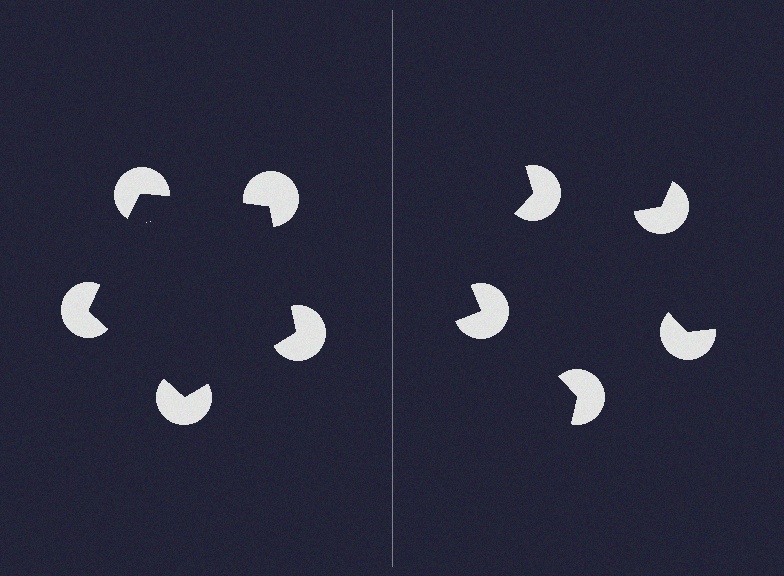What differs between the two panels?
The pac-man discs are positioned identically on both sides; only the wedge orientations differ. On the left they align to a pentagon; on the right they are misaligned.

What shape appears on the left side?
An illusory pentagon.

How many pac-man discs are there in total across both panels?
10 — 5 on each side.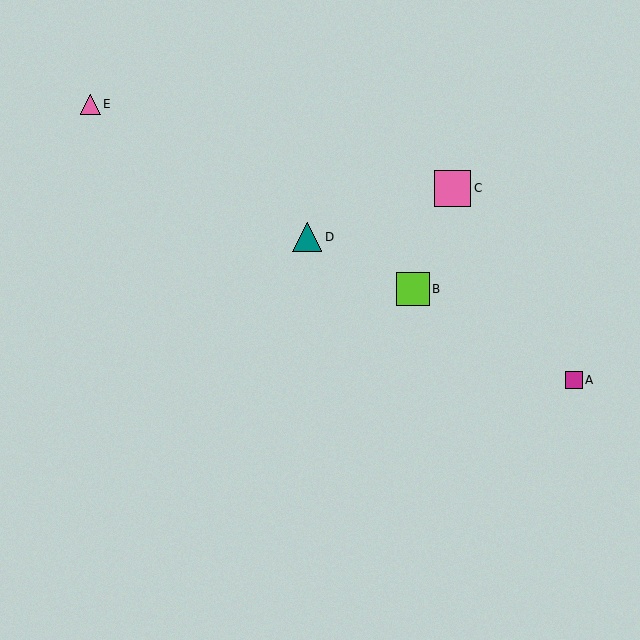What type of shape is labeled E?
Shape E is a pink triangle.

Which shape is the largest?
The pink square (labeled C) is the largest.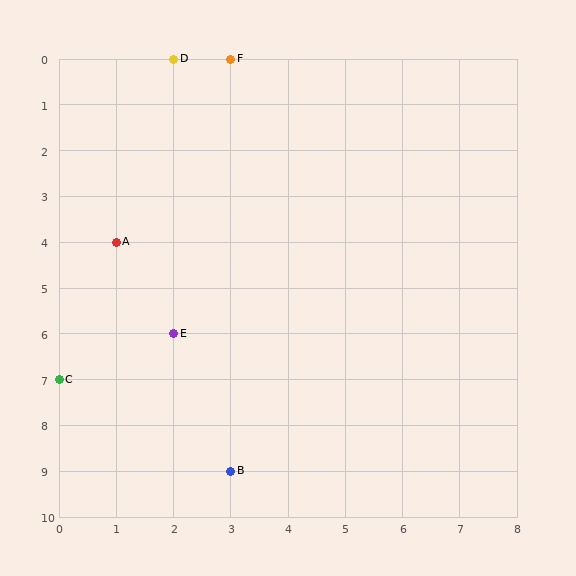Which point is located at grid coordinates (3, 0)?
Point F is at (3, 0).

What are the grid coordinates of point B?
Point B is at grid coordinates (3, 9).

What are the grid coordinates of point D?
Point D is at grid coordinates (2, 0).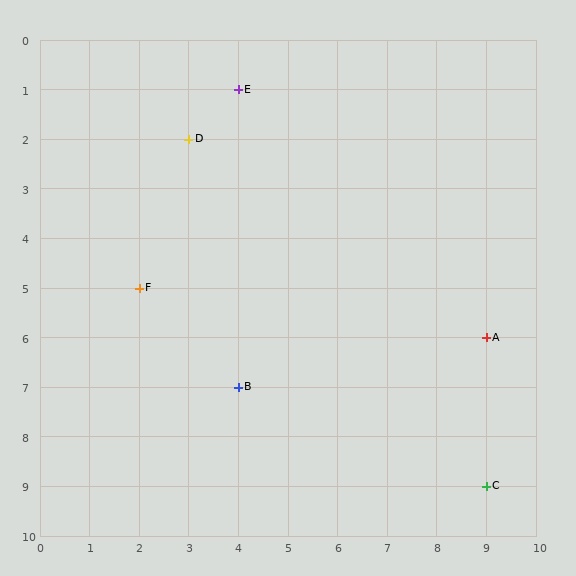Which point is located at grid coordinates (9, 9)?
Point C is at (9, 9).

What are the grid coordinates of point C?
Point C is at grid coordinates (9, 9).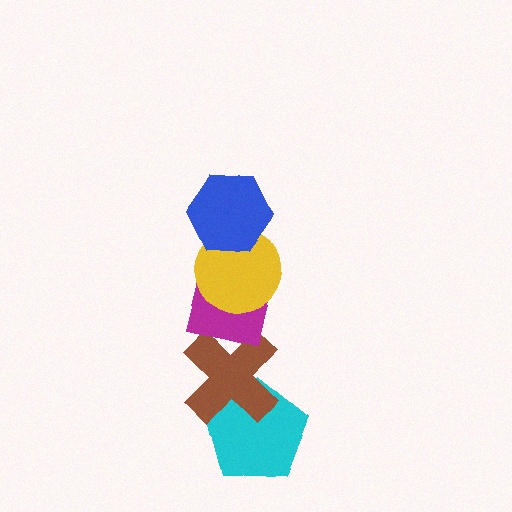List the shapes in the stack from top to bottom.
From top to bottom: the blue hexagon, the yellow circle, the magenta square, the brown cross, the cyan pentagon.